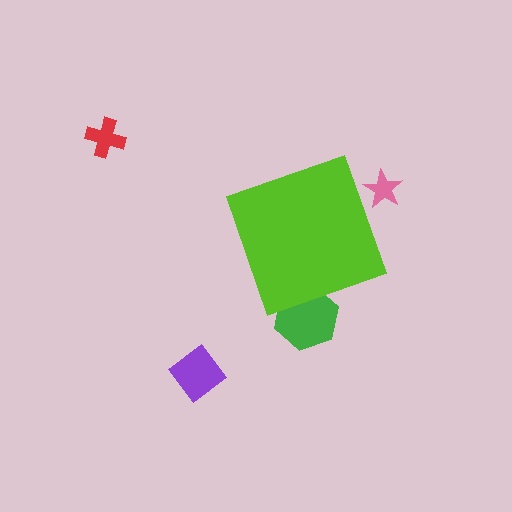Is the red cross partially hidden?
No, the red cross is fully visible.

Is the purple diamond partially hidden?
No, the purple diamond is fully visible.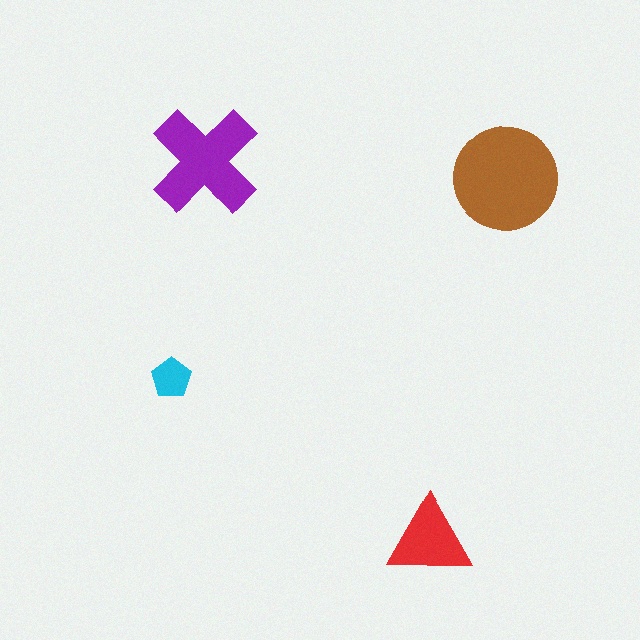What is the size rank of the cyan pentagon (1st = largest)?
4th.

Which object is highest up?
The purple cross is topmost.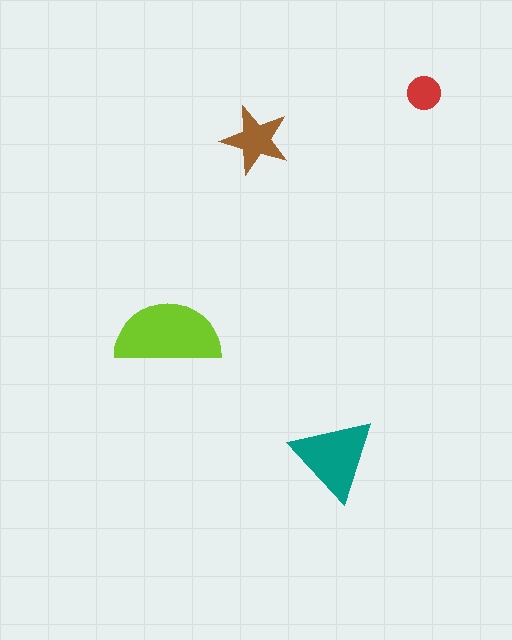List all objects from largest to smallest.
The lime semicircle, the teal triangle, the brown star, the red circle.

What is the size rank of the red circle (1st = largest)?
4th.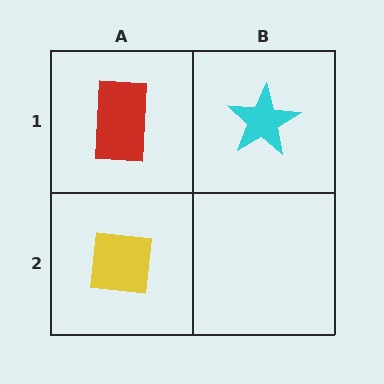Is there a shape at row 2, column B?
No, that cell is empty.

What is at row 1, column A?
A red rectangle.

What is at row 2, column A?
A yellow square.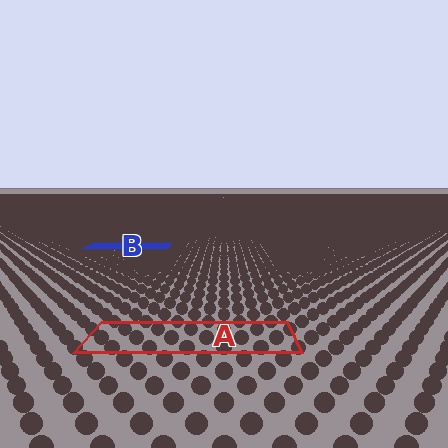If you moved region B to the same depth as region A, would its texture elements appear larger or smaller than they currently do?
They would appear larger. At a closer depth, the same texture elements are projected at a bigger on-screen size.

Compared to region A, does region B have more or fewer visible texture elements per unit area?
Region B has more texture elements per unit area — they are packed more densely because it is farther away.